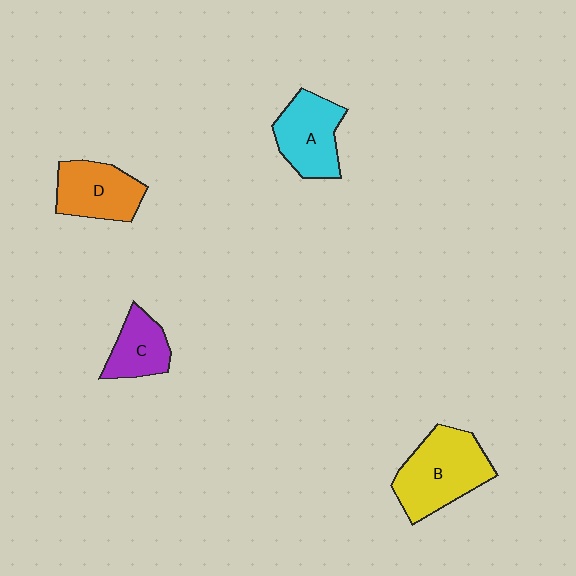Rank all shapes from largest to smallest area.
From largest to smallest: B (yellow), A (cyan), D (orange), C (purple).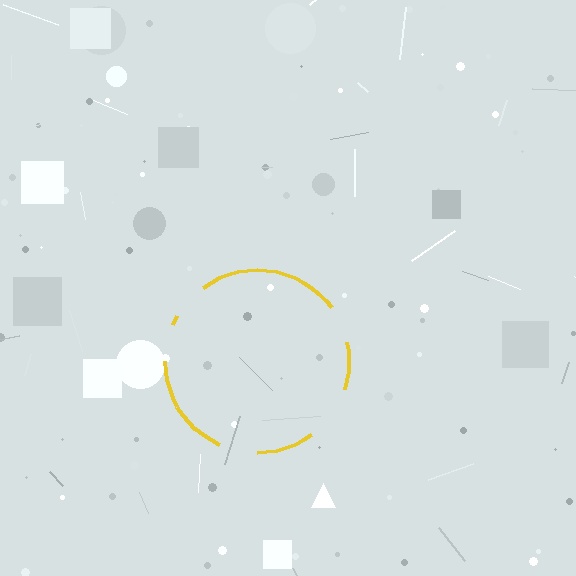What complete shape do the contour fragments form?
The contour fragments form a circle.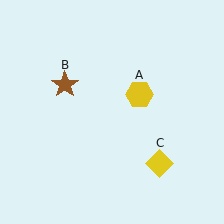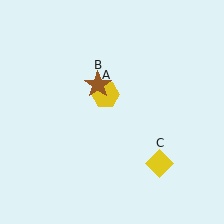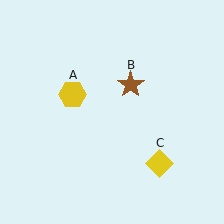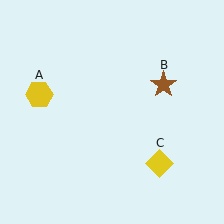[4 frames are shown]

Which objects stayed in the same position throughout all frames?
Yellow diamond (object C) remained stationary.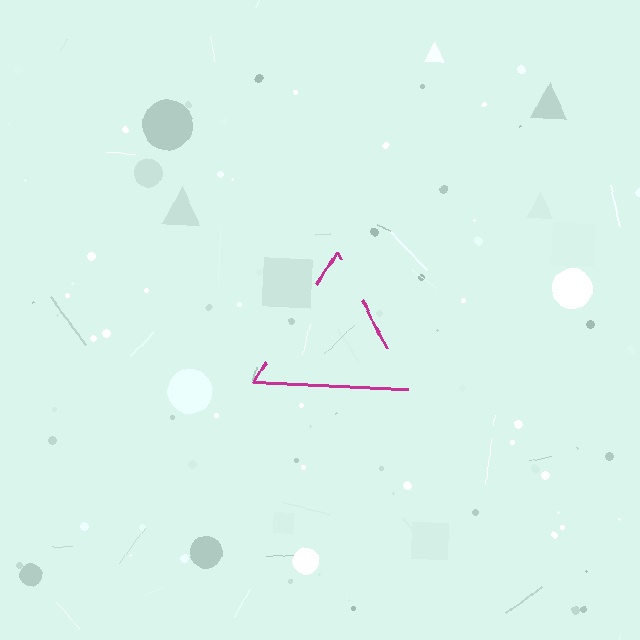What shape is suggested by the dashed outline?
The dashed outline suggests a triangle.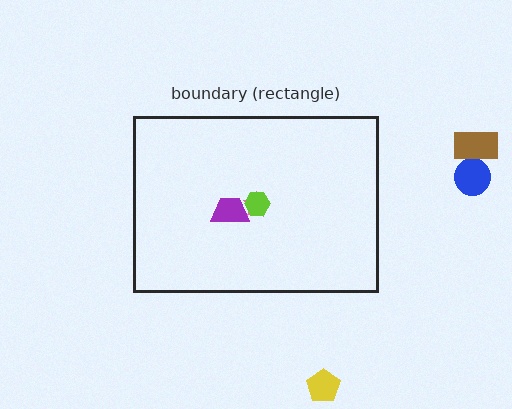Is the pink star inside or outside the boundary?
Inside.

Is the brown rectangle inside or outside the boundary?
Outside.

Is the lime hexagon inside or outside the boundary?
Inside.